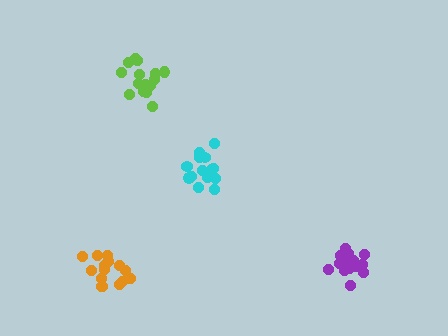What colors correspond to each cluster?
The clusters are colored: lime, cyan, orange, purple.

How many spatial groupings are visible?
There are 4 spatial groupings.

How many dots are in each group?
Group 1: 17 dots, Group 2: 14 dots, Group 3: 16 dots, Group 4: 17 dots (64 total).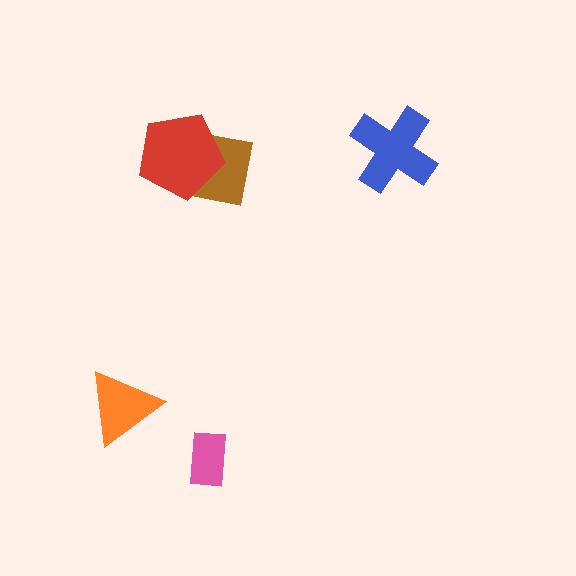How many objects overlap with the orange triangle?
0 objects overlap with the orange triangle.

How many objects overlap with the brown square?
1 object overlaps with the brown square.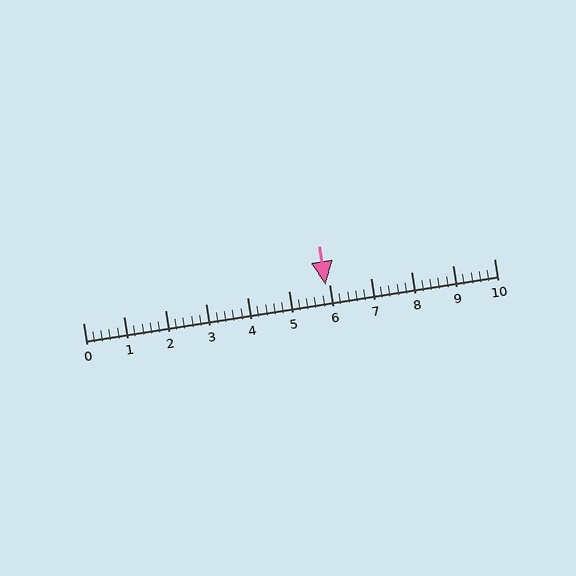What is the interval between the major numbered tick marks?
The major tick marks are spaced 1 units apart.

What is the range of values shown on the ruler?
The ruler shows values from 0 to 10.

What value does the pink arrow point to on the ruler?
The pink arrow points to approximately 5.9.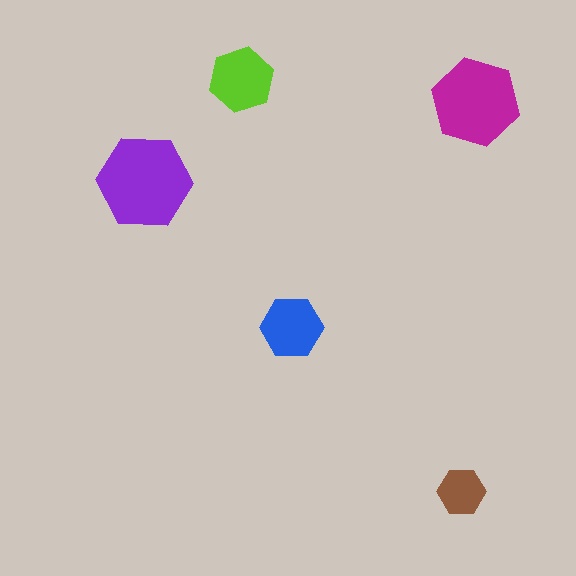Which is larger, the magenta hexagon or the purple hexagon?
The purple one.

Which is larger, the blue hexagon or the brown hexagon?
The blue one.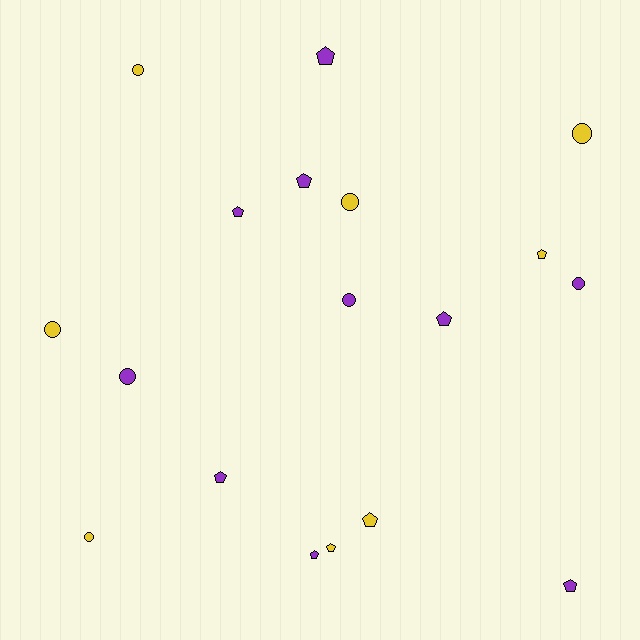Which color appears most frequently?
Purple, with 10 objects.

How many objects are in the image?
There are 18 objects.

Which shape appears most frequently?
Pentagon, with 10 objects.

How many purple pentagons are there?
There are 7 purple pentagons.